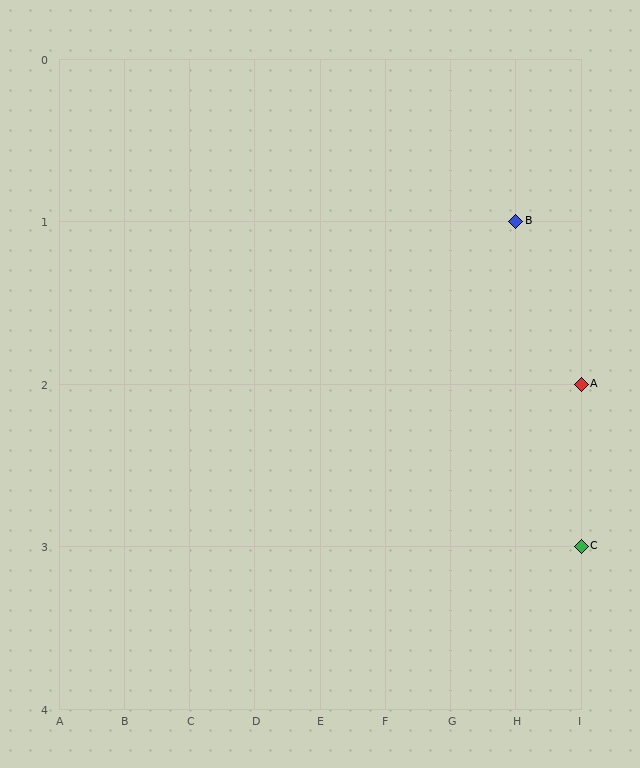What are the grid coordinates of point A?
Point A is at grid coordinates (I, 2).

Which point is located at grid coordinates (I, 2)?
Point A is at (I, 2).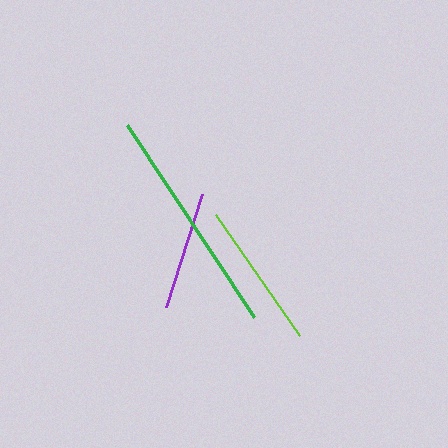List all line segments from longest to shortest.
From longest to shortest: green, lime, purple.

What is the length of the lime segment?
The lime segment is approximately 148 pixels long.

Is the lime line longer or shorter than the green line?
The green line is longer than the lime line.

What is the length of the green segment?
The green segment is approximately 230 pixels long.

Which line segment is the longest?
The green line is the longest at approximately 230 pixels.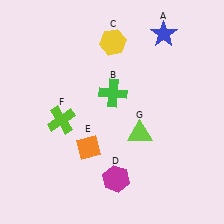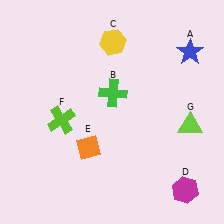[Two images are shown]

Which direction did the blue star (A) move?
The blue star (A) moved right.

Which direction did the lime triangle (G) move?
The lime triangle (G) moved right.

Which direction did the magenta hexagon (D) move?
The magenta hexagon (D) moved right.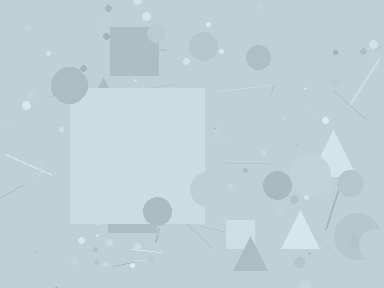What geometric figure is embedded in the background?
A square is embedded in the background.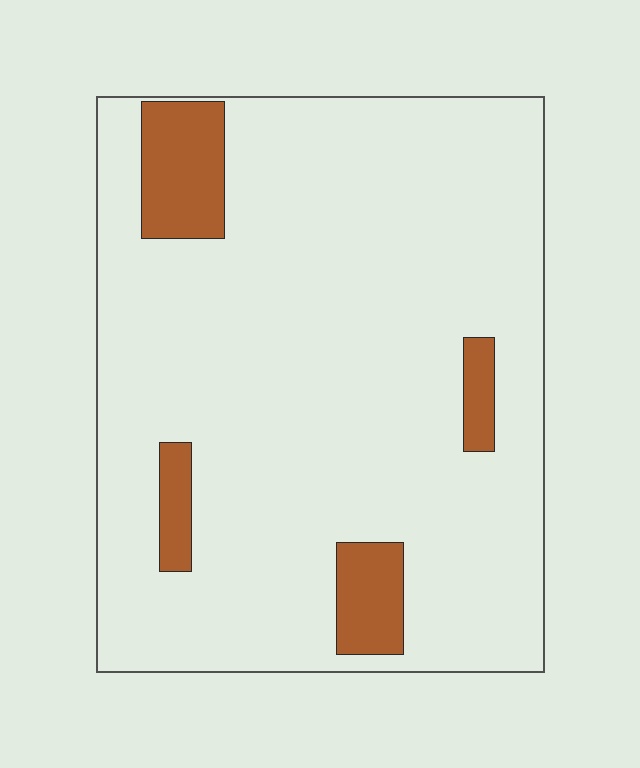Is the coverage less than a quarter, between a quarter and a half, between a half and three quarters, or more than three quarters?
Less than a quarter.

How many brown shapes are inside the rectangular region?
4.